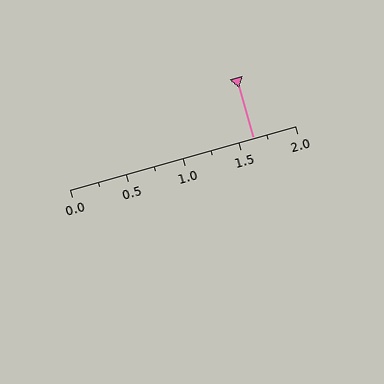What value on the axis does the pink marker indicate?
The marker indicates approximately 1.62.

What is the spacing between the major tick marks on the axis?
The major ticks are spaced 0.5 apart.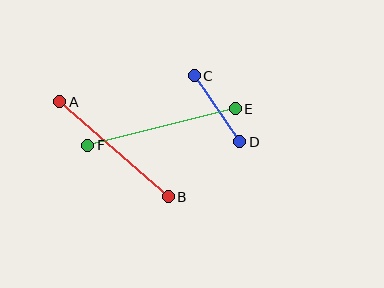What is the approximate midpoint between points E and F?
The midpoint is at approximately (161, 127) pixels.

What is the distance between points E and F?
The distance is approximately 152 pixels.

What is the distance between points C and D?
The distance is approximately 80 pixels.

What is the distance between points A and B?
The distance is approximately 144 pixels.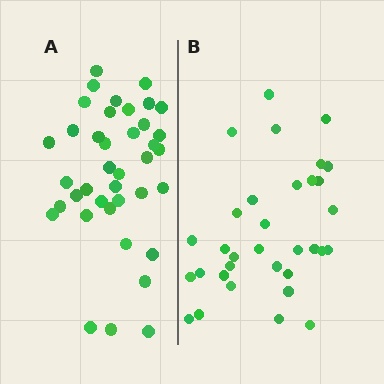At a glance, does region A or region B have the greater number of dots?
Region A (the left region) has more dots.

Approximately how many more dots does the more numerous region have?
Region A has about 6 more dots than region B.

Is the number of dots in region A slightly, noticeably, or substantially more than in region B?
Region A has only slightly more — the two regions are fairly close. The ratio is roughly 1.2 to 1.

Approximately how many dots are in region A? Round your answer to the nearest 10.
About 40 dots. (The exact count is 39, which rounds to 40.)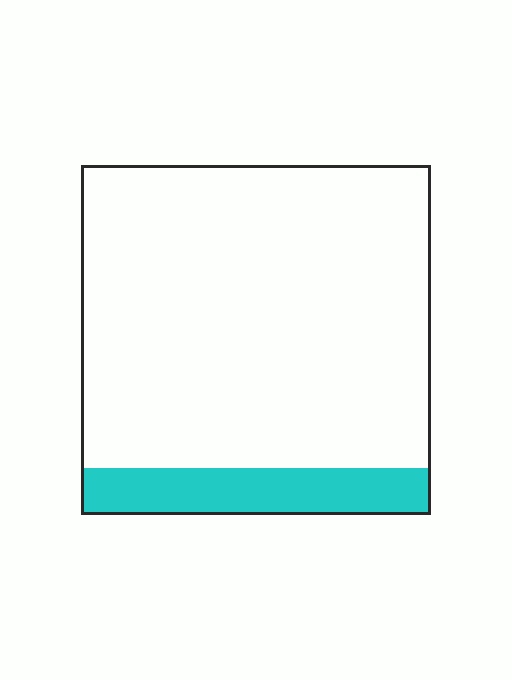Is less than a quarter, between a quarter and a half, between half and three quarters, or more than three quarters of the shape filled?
Less than a quarter.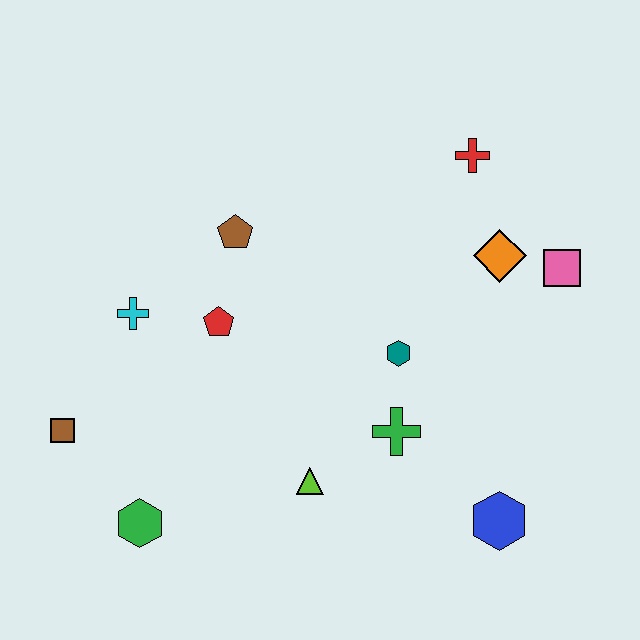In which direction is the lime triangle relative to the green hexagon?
The lime triangle is to the right of the green hexagon.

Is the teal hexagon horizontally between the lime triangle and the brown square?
No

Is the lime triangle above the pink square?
No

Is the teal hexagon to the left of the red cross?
Yes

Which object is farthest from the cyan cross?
The pink square is farthest from the cyan cross.